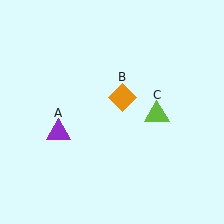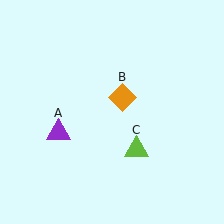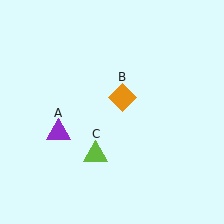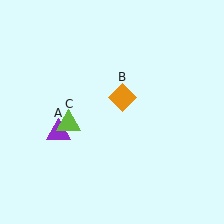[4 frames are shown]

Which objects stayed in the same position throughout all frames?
Purple triangle (object A) and orange diamond (object B) remained stationary.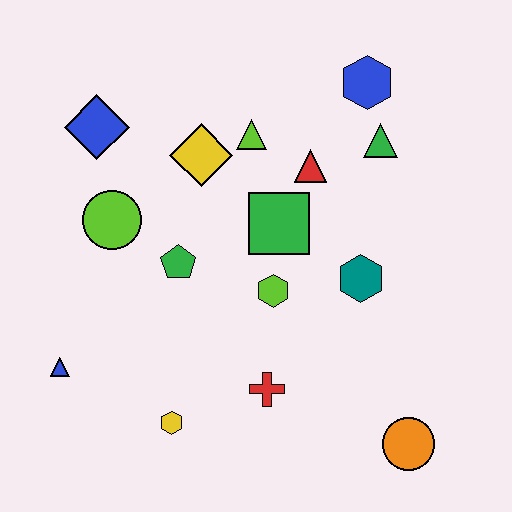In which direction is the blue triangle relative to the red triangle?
The blue triangle is to the left of the red triangle.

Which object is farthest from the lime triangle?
The orange circle is farthest from the lime triangle.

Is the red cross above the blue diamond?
No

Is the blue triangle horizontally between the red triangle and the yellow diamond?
No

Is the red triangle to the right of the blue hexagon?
No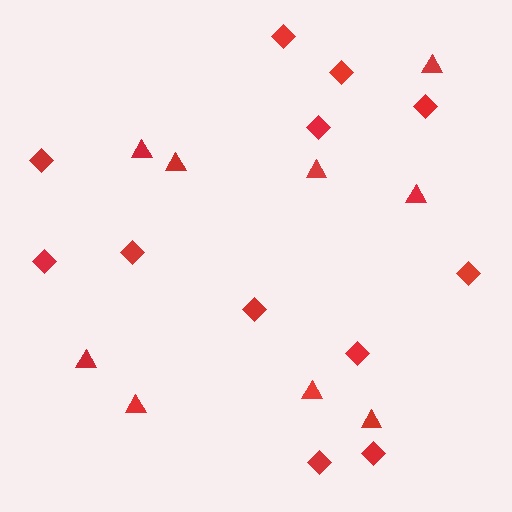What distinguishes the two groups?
There are 2 groups: one group of diamonds (12) and one group of triangles (9).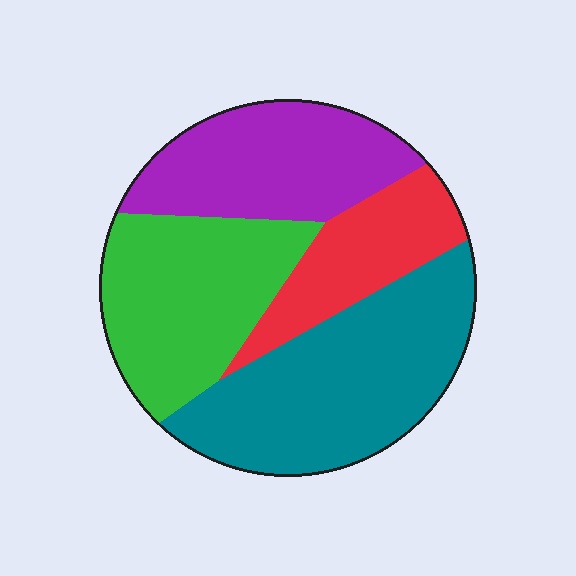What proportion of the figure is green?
Green takes up about one quarter (1/4) of the figure.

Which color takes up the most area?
Teal, at roughly 35%.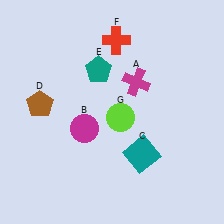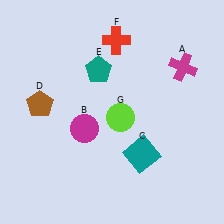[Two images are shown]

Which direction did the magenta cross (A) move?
The magenta cross (A) moved right.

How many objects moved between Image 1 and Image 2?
1 object moved between the two images.